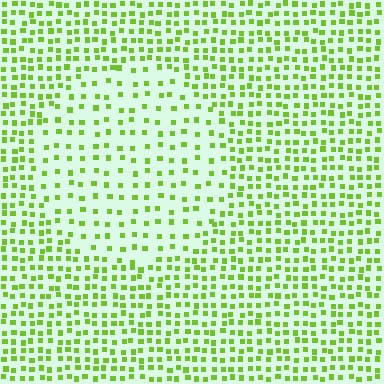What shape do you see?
I see a circle.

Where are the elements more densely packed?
The elements are more densely packed outside the circle boundary.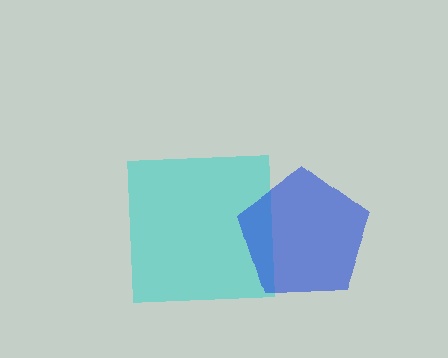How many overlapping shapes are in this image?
There are 2 overlapping shapes in the image.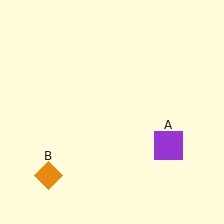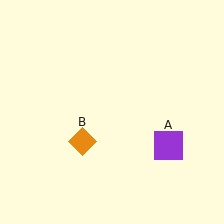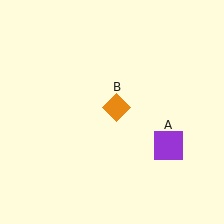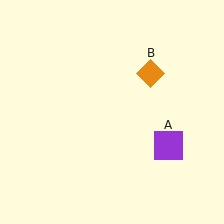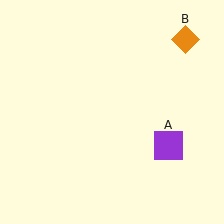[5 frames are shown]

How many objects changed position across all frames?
1 object changed position: orange diamond (object B).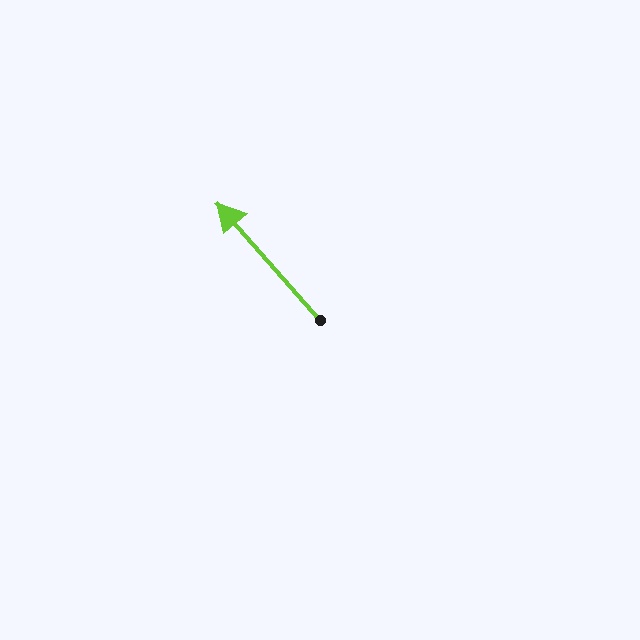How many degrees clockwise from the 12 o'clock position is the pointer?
Approximately 319 degrees.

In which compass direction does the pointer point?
Northwest.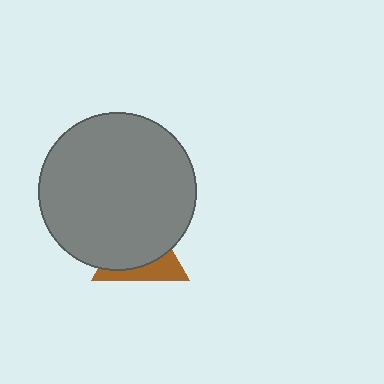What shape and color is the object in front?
The object in front is a gray circle.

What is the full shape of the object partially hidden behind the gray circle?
The partially hidden object is a brown triangle.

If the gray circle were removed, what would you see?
You would see the complete brown triangle.